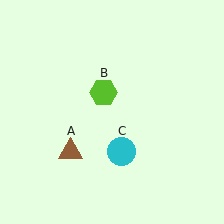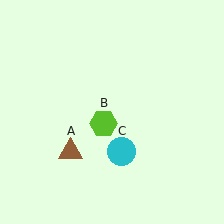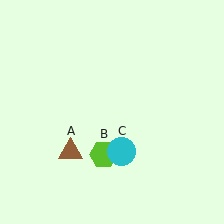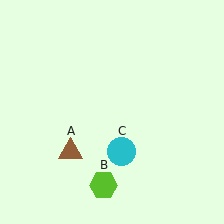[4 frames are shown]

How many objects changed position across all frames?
1 object changed position: lime hexagon (object B).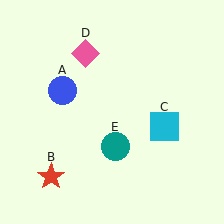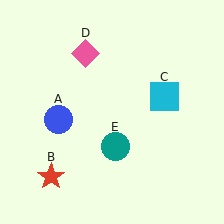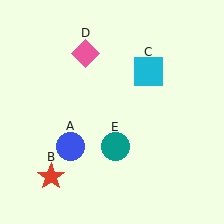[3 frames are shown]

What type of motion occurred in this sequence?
The blue circle (object A), cyan square (object C) rotated counterclockwise around the center of the scene.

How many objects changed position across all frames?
2 objects changed position: blue circle (object A), cyan square (object C).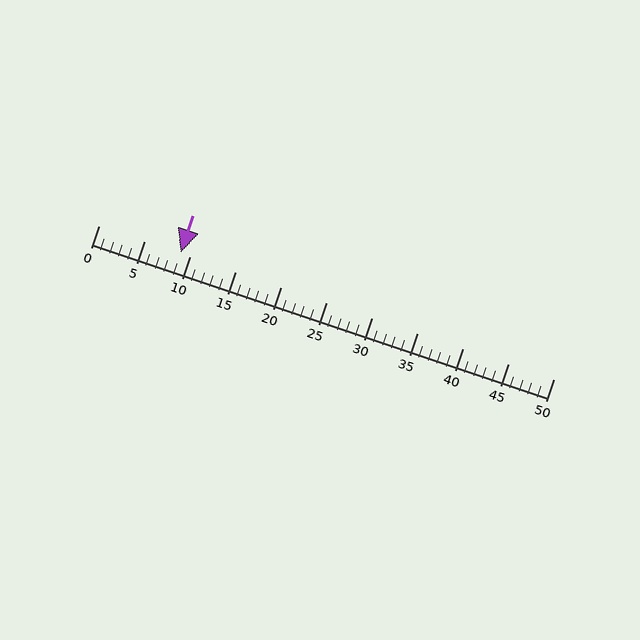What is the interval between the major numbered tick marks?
The major tick marks are spaced 5 units apart.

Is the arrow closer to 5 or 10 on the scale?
The arrow is closer to 10.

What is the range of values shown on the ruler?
The ruler shows values from 0 to 50.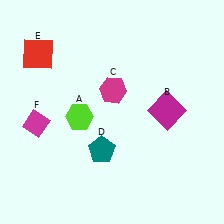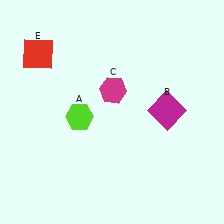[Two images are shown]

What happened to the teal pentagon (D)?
The teal pentagon (D) was removed in Image 2. It was in the bottom-left area of Image 1.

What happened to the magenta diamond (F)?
The magenta diamond (F) was removed in Image 2. It was in the bottom-left area of Image 1.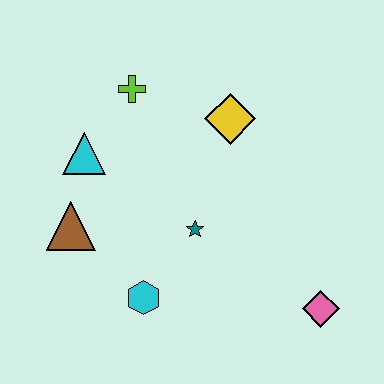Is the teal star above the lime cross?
No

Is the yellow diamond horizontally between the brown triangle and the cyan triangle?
No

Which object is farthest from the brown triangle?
The pink diamond is farthest from the brown triangle.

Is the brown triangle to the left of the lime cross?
Yes